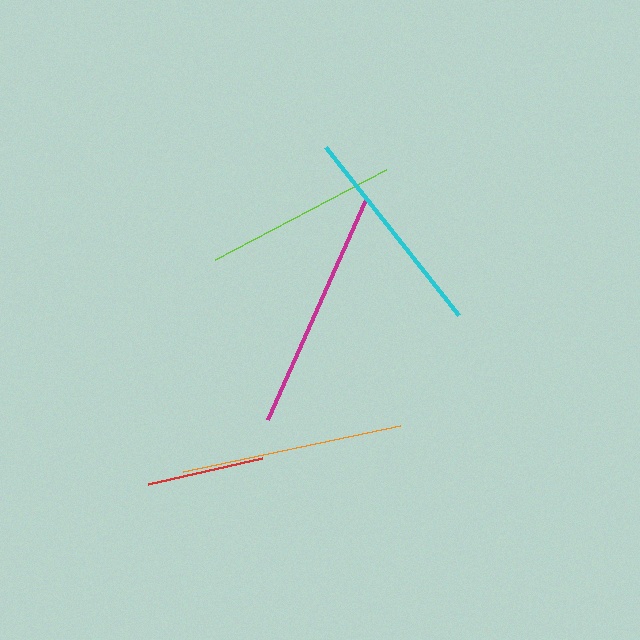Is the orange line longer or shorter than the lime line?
The orange line is longer than the lime line.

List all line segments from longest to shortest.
From longest to shortest: magenta, orange, cyan, lime, red.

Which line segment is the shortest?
The red line is the shortest at approximately 117 pixels.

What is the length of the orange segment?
The orange segment is approximately 221 pixels long.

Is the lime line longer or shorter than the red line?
The lime line is longer than the red line.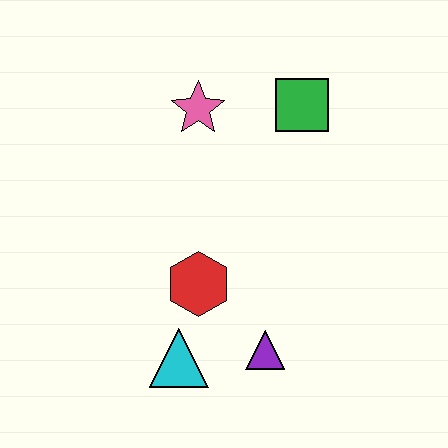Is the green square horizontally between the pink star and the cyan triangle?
No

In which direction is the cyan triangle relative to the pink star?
The cyan triangle is below the pink star.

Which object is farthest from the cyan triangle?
The green square is farthest from the cyan triangle.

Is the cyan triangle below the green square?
Yes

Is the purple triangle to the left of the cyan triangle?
No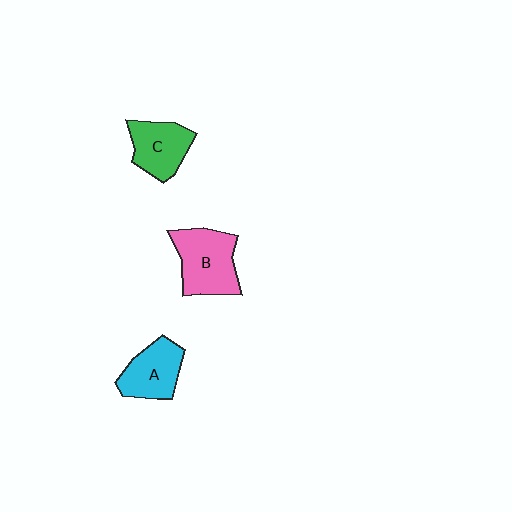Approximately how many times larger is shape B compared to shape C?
Approximately 1.3 times.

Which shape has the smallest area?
Shape C (green).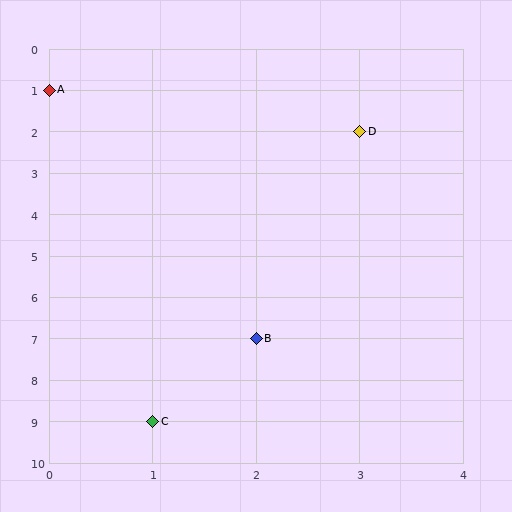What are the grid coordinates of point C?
Point C is at grid coordinates (1, 9).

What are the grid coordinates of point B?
Point B is at grid coordinates (2, 7).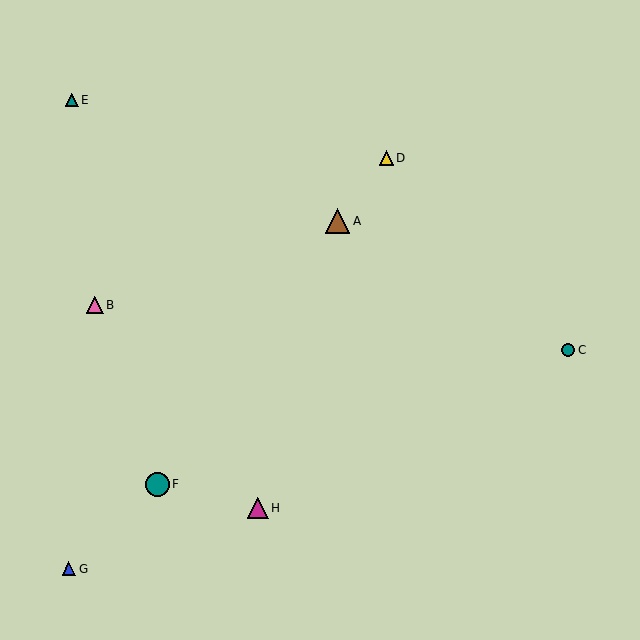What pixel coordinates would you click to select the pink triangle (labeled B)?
Click at (95, 305) to select the pink triangle B.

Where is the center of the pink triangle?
The center of the pink triangle is at (95, 305).